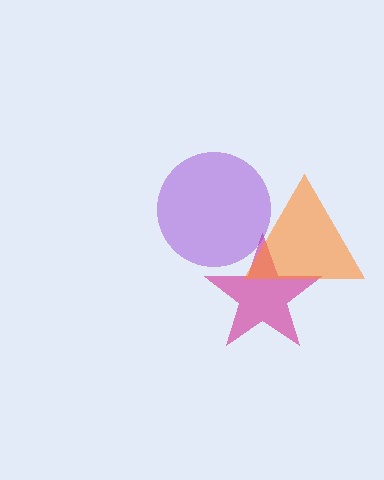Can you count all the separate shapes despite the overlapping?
Yes, there are 3 separate shapes.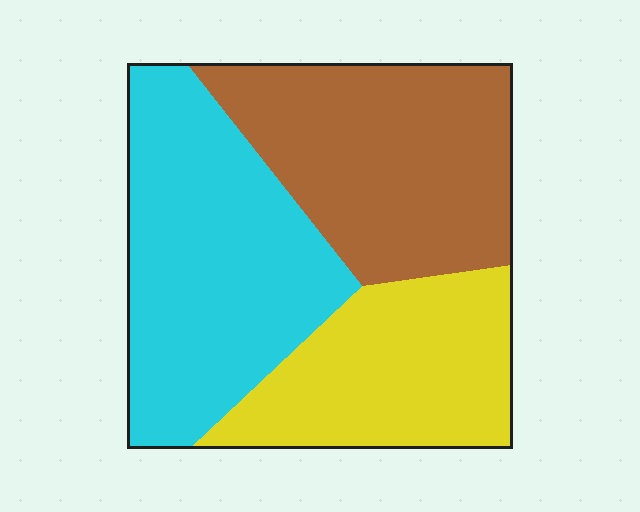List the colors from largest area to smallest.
From largest to smallest: cyan, brown, yellow.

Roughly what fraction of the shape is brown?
Brown takes up between a quarter and a half of the shape.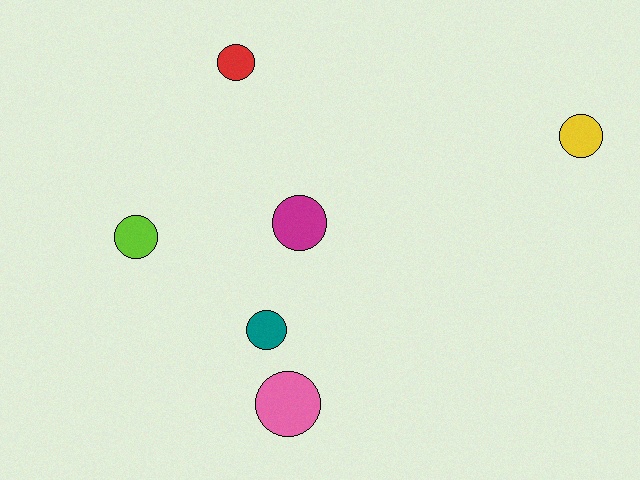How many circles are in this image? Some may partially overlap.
There are 6 circles.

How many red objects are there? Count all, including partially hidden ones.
There is 1 red object.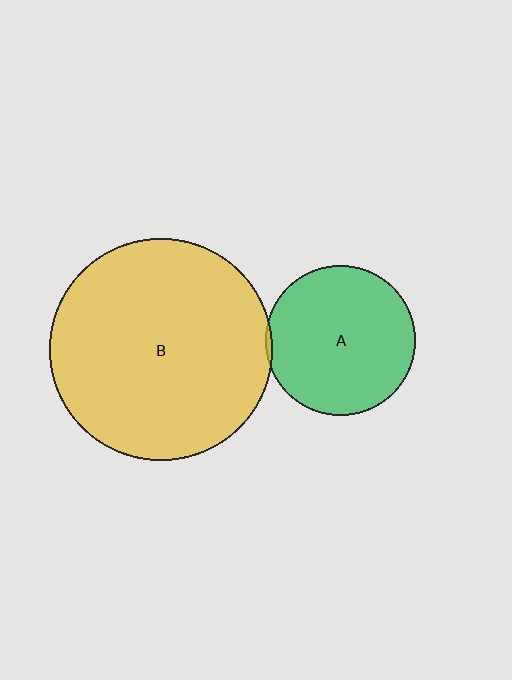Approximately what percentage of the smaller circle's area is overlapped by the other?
Approximately 5%.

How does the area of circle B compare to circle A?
Approximately 2.2 times.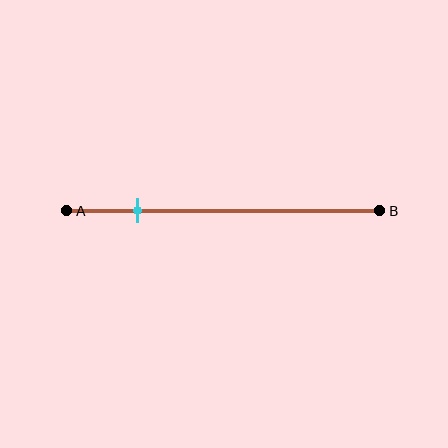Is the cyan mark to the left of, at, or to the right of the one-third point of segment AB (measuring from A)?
The cyan mark is to the left of the one-third point of segment AB.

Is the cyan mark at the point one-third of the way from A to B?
No, the mark is at about 25% from A, not at the 33% one-third point.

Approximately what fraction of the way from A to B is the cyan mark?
The cyan mark is approximately 25% of the way from A to B.